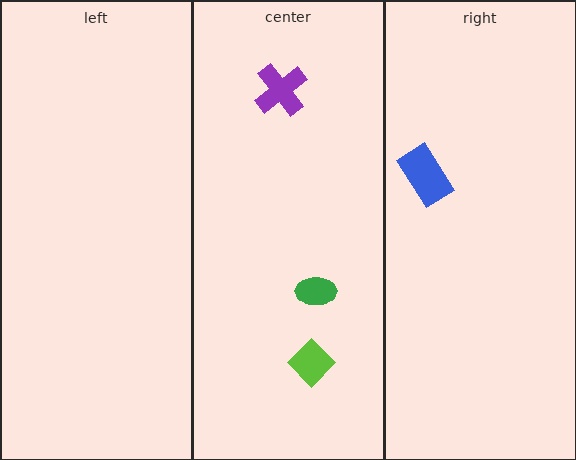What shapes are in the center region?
The green ellipse, the purple cross, the lime diamond.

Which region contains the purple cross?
The center region.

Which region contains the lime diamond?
The center region.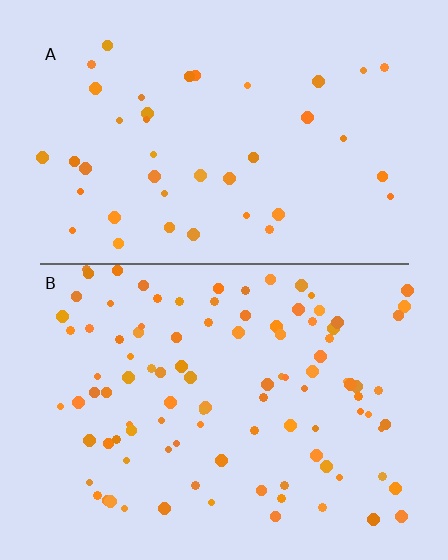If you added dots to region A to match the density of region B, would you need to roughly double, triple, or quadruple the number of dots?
Approximately double.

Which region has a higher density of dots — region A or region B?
B (the bottom).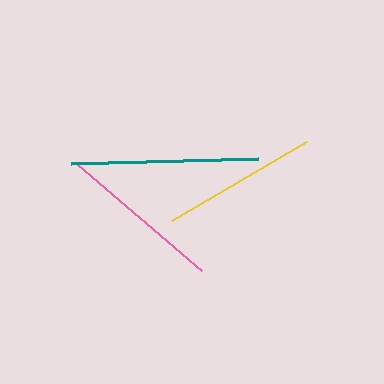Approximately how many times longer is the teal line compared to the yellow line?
The teal line is approximately 1.2 times the length of the yellow line.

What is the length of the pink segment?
The pink segment is approximately 163 pixels long.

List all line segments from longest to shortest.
From longest to shortest: teal, pink, yellow.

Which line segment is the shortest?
The yellow line is the shortest at approximately 156 pixels.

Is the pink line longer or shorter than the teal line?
The teal line is longer than the pink line.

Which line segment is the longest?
The teal line is the longest at approximately 186 pixels.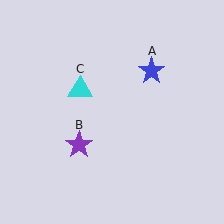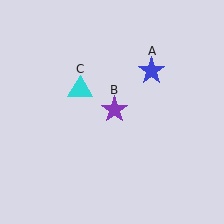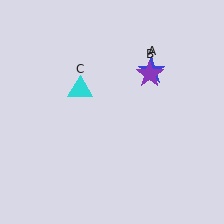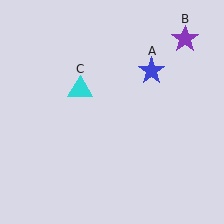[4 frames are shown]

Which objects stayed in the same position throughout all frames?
Blue star (object A) and cyan triangle (object C) remained stationary.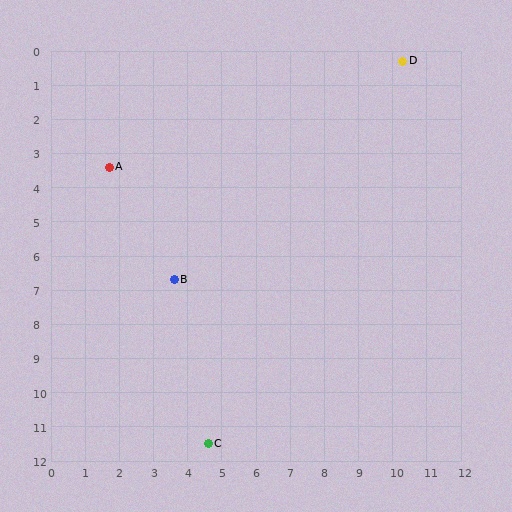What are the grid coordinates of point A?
Point A is at approximately (1.7, 3.4).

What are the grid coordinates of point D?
Point D is at approximately (10.3, 0.3).